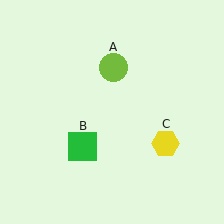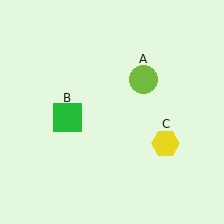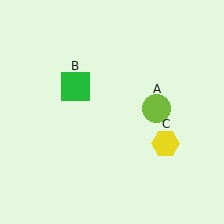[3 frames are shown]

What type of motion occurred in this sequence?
The lime circle (object A), green square (object B) rotated clockwise around the center of the scene.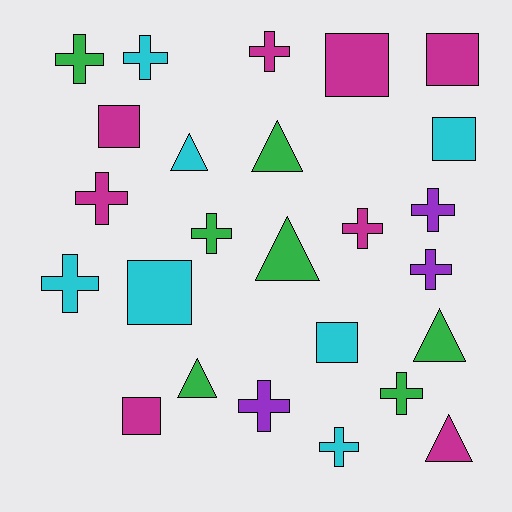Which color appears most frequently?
Magenta, with 8 objects.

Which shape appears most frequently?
Cross, with 12 objects.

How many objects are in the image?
There are 25 objects.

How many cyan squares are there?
There are 3 cyan squares.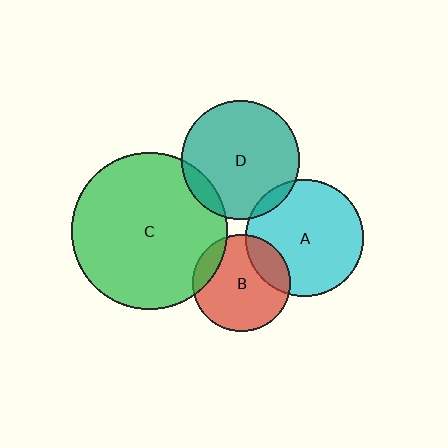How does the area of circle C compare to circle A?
Approximately 1.8 times.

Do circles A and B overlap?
Yes.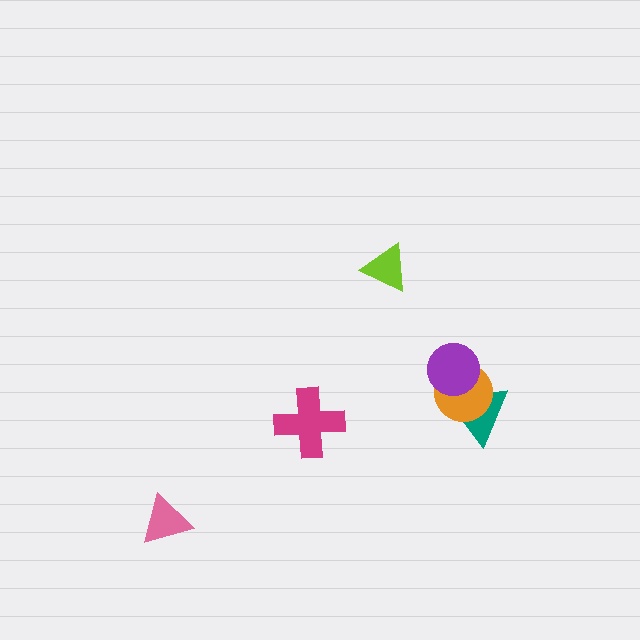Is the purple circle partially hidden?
No, no other shape covers it.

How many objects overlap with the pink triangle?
0 objects overlap with the pink triangle.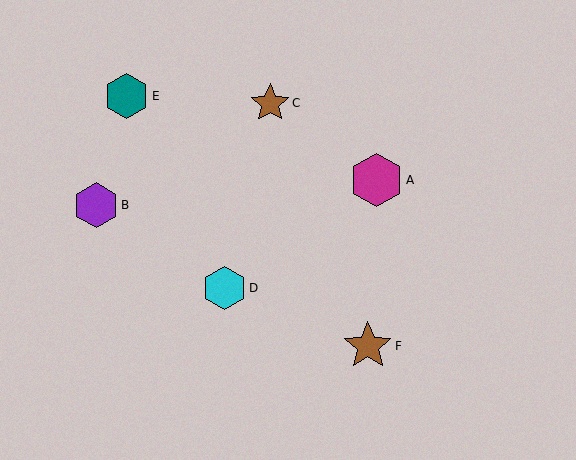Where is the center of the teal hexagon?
The center of the teal hexagon is at (127, 96).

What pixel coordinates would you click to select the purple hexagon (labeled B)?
Click at (96, 205) to select the purple hexagon B.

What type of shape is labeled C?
Shape C is a brown star.